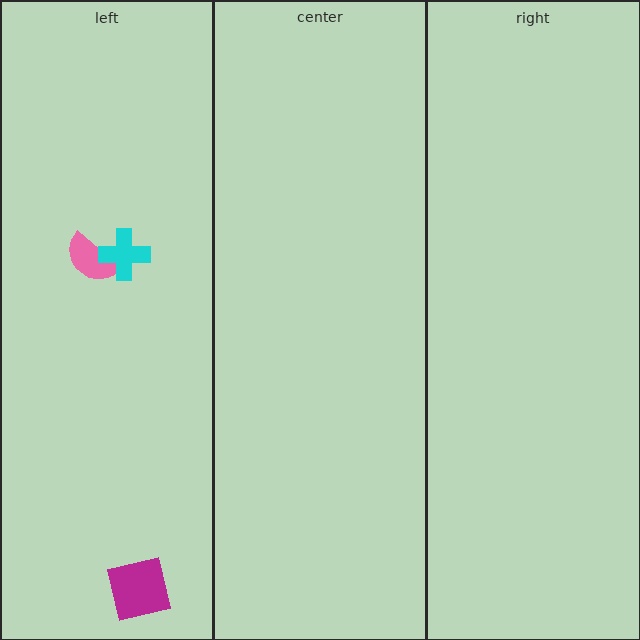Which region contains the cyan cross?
The left region.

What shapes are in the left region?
The magenta square, the pink semicircle, the cyan cross.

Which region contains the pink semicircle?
The left region.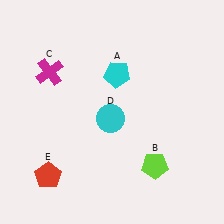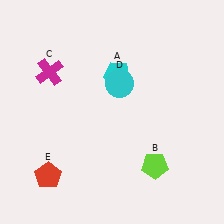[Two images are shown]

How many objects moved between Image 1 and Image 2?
1 object moved between the two images.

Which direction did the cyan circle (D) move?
The cyan circle (D) moved up.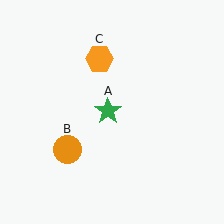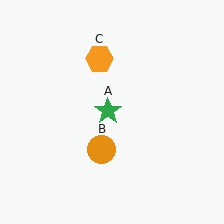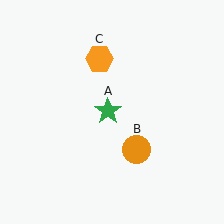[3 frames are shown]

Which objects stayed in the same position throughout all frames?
Green star (object A) and orange hexagon (object C) remained stationary.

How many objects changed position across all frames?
1 object changed position: orange circle (object B).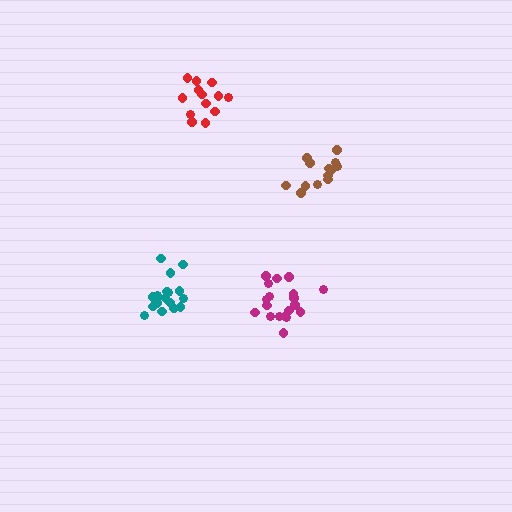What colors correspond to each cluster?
The clusters are colored: magenta, brown, teal, red.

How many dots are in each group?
Group 1: 19 dots, Group 2: 13 dots, Group 3: 18 dots, Group 4: 13 dots (63 total).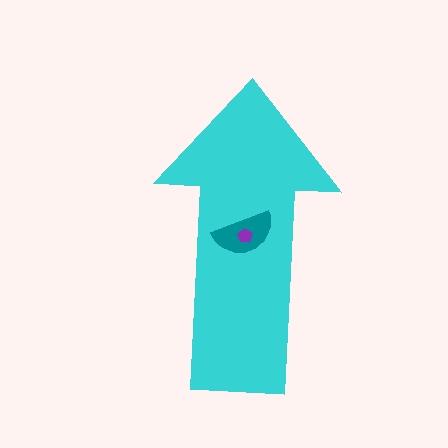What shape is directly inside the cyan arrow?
The teal semicircle.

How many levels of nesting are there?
3.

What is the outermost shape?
The cyan arrow.